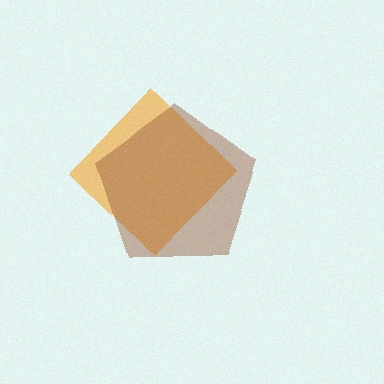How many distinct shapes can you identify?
There are 2 distinct shapes: an orange diamond, a brown pentagon.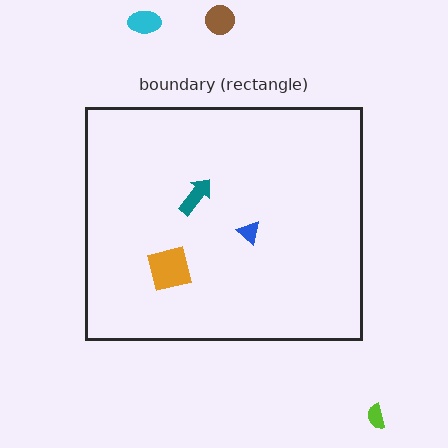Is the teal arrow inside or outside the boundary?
Inside.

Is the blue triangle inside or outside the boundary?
Inside.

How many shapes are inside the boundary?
3 inside, 3 outside.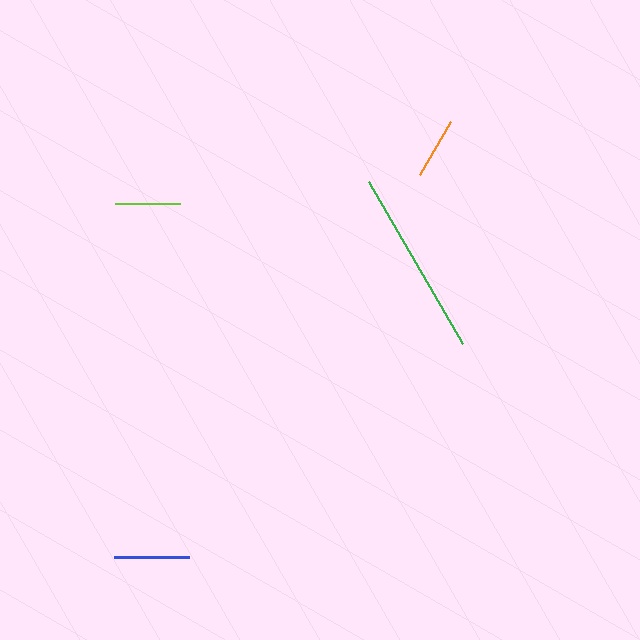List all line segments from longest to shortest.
From longest to shortest: green, blue, lime, orange.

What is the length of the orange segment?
The orange segment is approximately 62 pixels long.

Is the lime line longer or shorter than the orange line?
The lime line is longer than the orange line.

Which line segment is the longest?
The green line is the longest at approximately 187 pixels.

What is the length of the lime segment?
The lime segment is approximately 65 pixels long.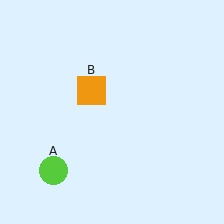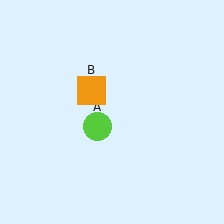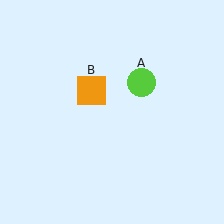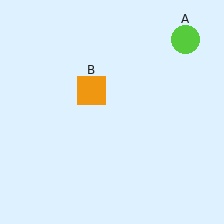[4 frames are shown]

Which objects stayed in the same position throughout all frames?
Orange square (object B) remained stationary.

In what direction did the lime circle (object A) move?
The lime circle (object A) moved up and to the right.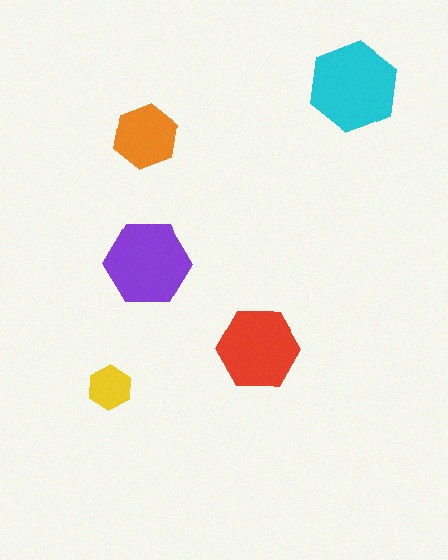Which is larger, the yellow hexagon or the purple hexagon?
The purple one.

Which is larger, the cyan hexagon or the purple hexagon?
The cyan one.